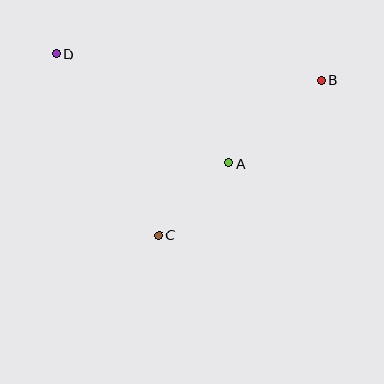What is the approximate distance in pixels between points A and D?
The distance between A and D is approximately 205 pixels.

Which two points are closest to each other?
Points A and C are closest to each other.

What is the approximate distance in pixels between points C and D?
The distance between C and D is approximately 208 pixels.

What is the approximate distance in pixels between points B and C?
The distance between B and C is approximately 225 pixels.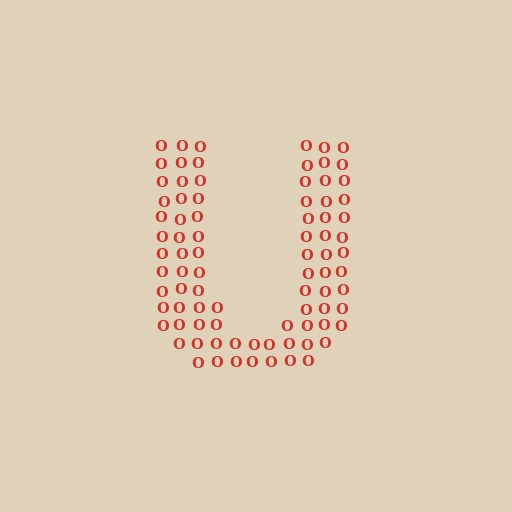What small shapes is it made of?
It is made of small letter O's.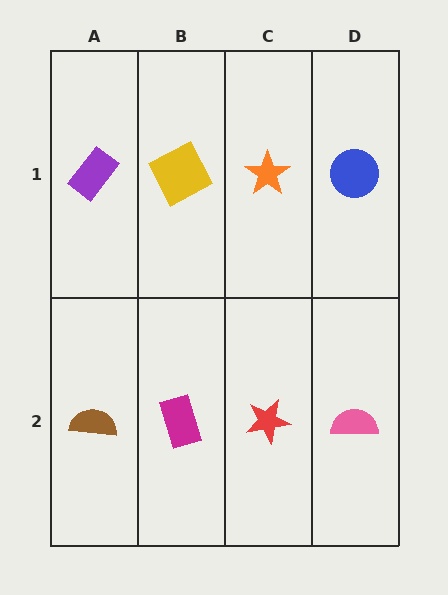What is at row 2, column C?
A red star.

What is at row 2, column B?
A magenta rectangle.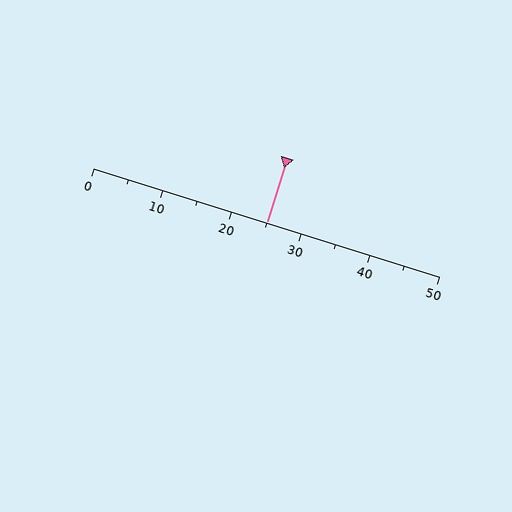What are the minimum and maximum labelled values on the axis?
The axis runs from 0 to 50.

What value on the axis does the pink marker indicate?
The marker indicates approximately 25.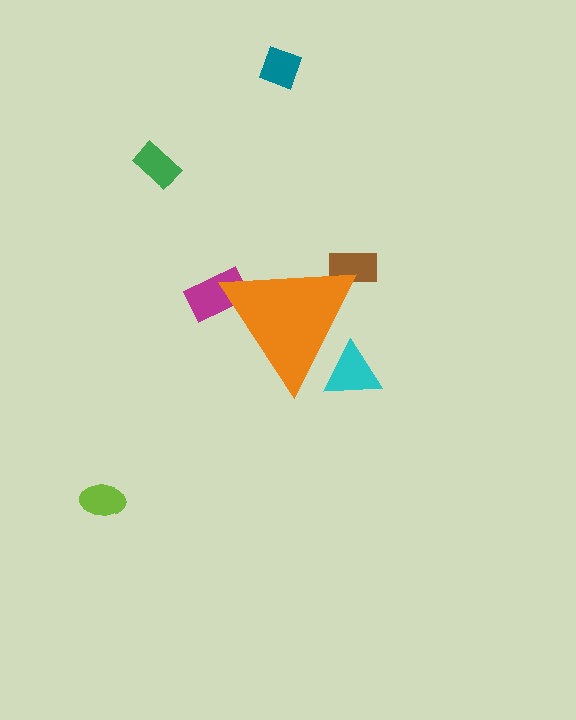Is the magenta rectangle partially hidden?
Yes, the magenta rectangle is partially hidden behind the orange triangle.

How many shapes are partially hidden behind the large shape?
3 shapes are partially hidden.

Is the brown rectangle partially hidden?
Yes, the brown rectangle is partially hidden behind the orange triangle.